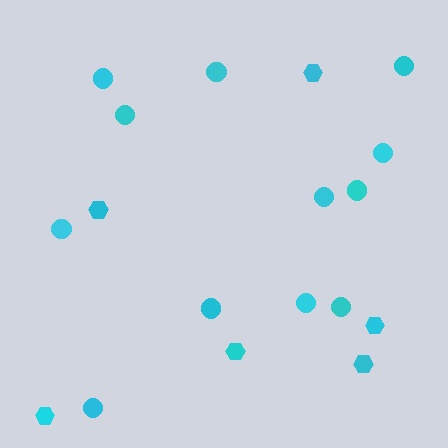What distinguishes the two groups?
There are 2 groups: one group of circles (12) and one group of hexagons (6).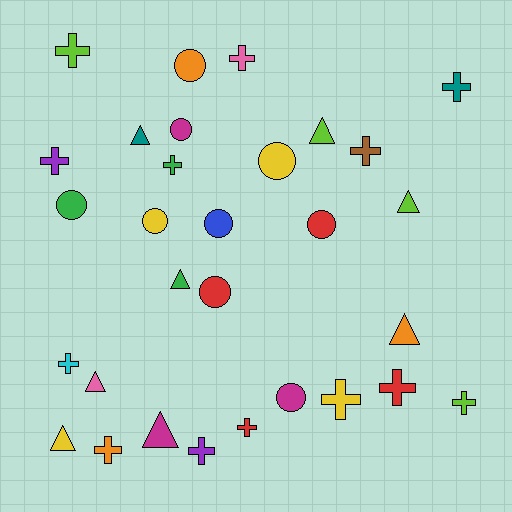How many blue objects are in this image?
There is 1 blue object.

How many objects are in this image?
There are 30 objects.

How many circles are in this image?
There are 9 circles.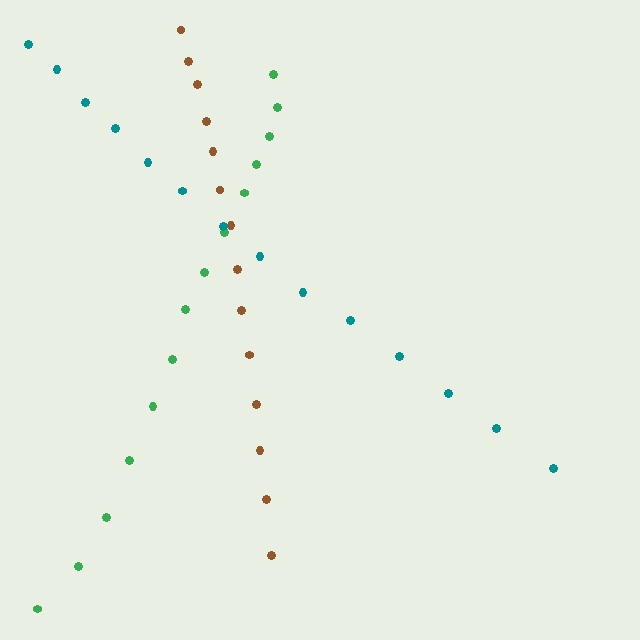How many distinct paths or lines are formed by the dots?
There are 3 distinct paths.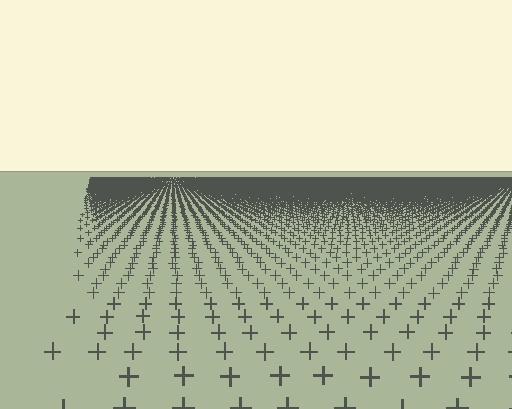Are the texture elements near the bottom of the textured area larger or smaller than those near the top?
Larger. Near the bottom, elements are closer to the viewer and appear at a bigger on-screen size.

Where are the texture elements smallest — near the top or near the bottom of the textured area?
Near the top.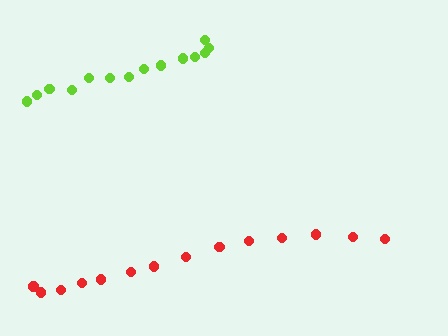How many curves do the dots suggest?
There are 2 distinct paths.